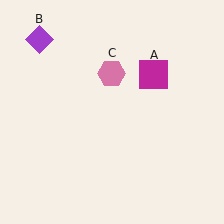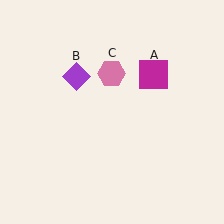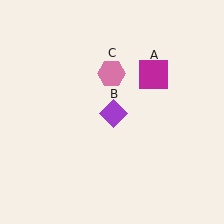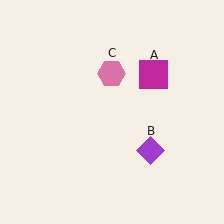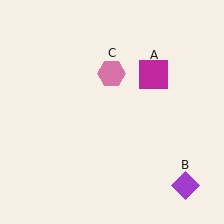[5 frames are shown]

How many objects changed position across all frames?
1 object changed position: purple diamond (object B).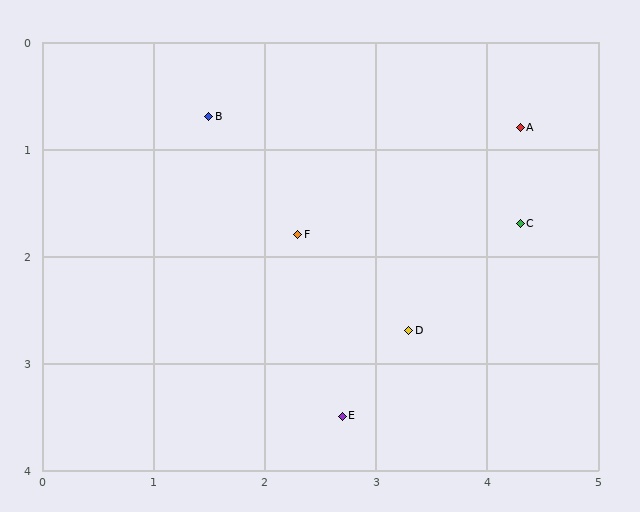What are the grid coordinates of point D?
Point D is at approximately (3.3, 2.7).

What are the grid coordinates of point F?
Point F is at approximately (2.3, 1.8).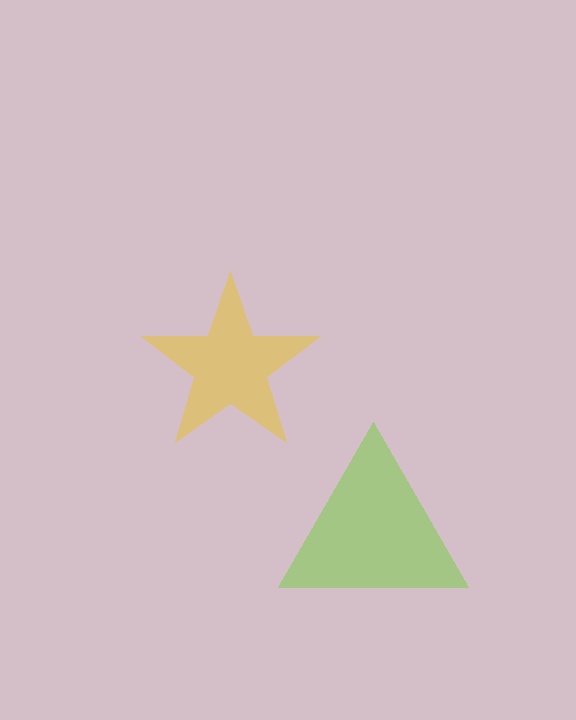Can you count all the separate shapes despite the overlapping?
Yes, there are 2 separate shapes.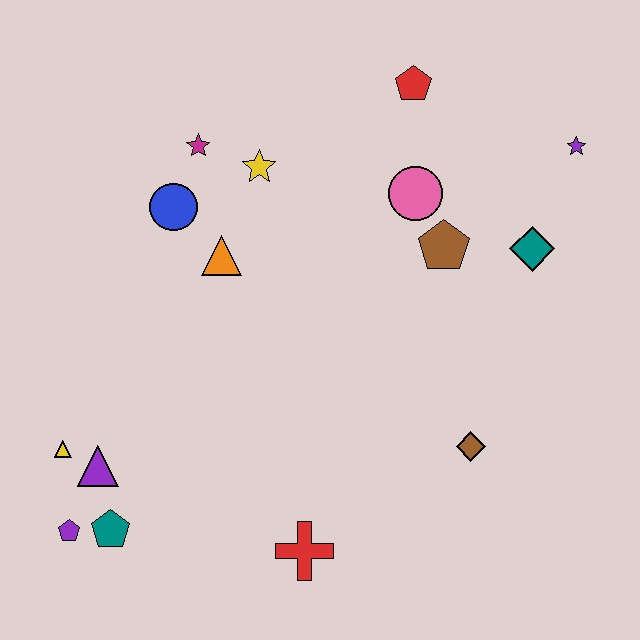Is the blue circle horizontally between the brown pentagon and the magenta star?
No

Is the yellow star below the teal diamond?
No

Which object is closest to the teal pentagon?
The purple pentagon is closest to the teal pentagon.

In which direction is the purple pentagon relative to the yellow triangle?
The purple pentagon is below the yellow triangle.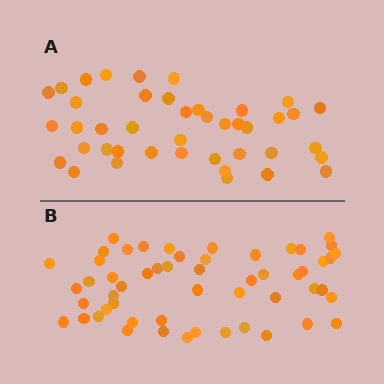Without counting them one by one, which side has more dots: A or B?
Region B (the bottom region) has more dots.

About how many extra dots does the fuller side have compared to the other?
Region B has roughly 12 or so more dots than region A.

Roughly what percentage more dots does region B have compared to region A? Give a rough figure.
About 30% more.